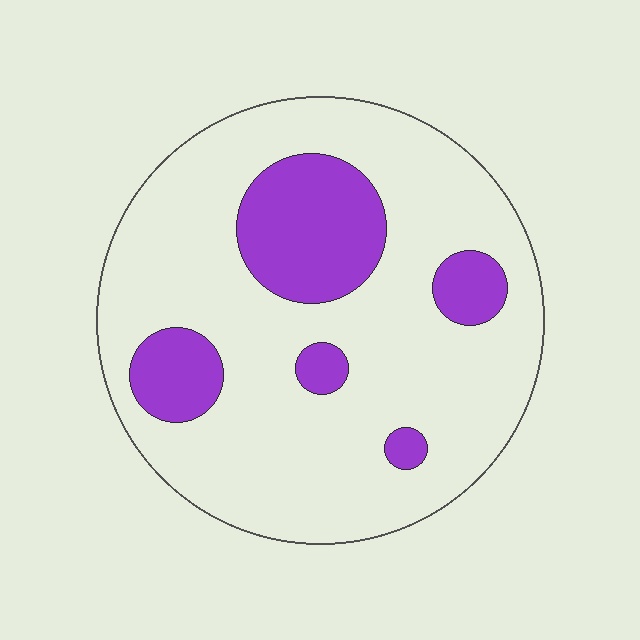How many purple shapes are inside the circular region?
5.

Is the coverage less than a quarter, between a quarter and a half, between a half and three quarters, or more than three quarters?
Less than a quarter.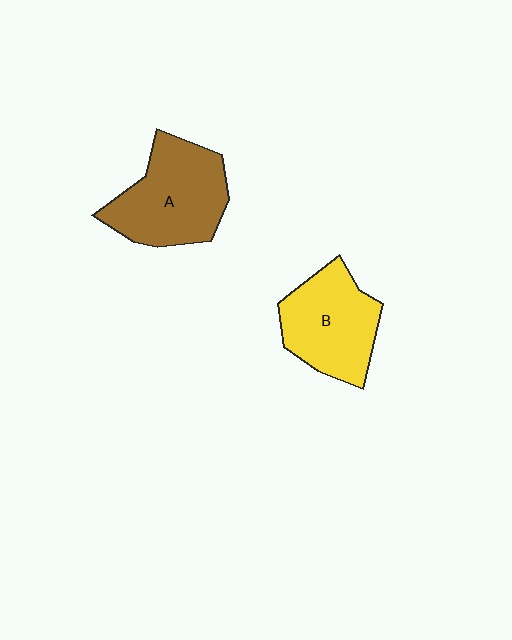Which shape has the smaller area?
Shape B (yellow).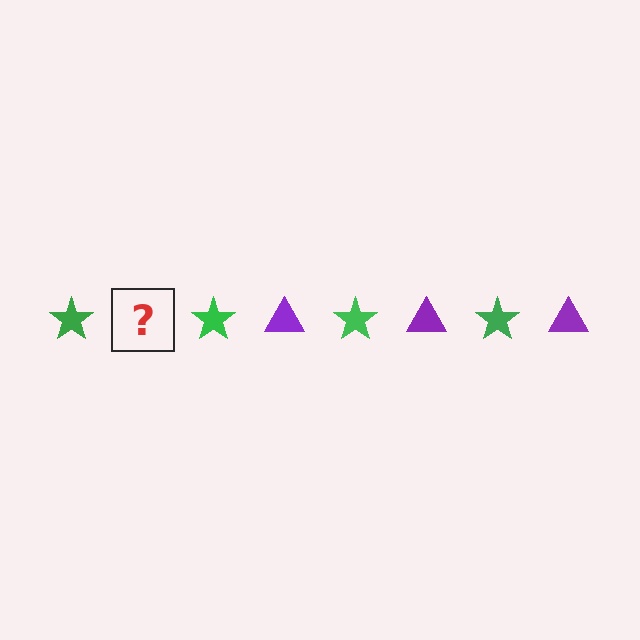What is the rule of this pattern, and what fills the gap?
The rule is that the pattern alternates between green star and purple triangle. The gap should be filled with a purple triangle.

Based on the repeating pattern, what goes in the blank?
The blank should be a purple triangle.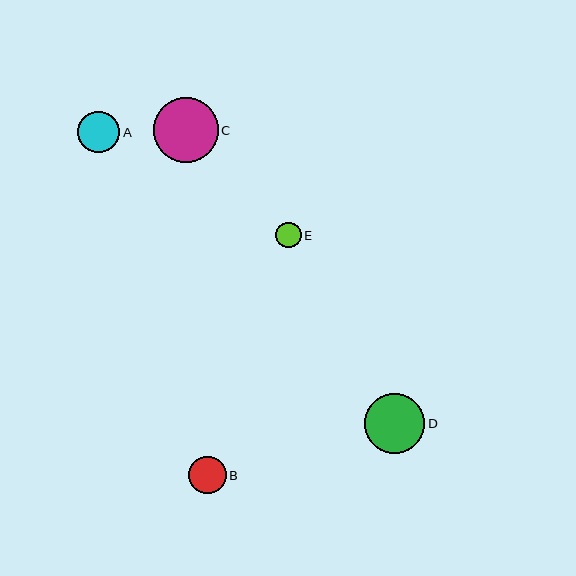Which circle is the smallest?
Circle E is the smallest with a size of approximately 25 pixels.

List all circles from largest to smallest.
From largest to smallest: C, D, A, B, E.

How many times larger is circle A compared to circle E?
Circle A is approximately 1.6 times the size of circle E.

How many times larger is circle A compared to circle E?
Circle A is approximately 1.6 times the size of circle E.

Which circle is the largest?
Circle C is the largest with a size of approximately 65 pixels.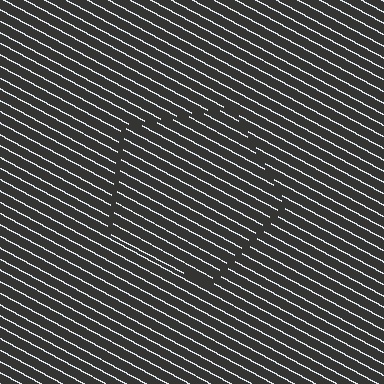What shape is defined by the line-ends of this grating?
An illusory pentagon. The interior of the shape contains the same grating, shifted by half a period — the contour is defined by the phase discontinuity where line-ends from the inner and outer gratings abut.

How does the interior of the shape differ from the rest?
The interior of the shape contains the same grating, shifted by half a period — the contour is defined by the phase discontinuity where line-ends from the inner and outer gratings abut.